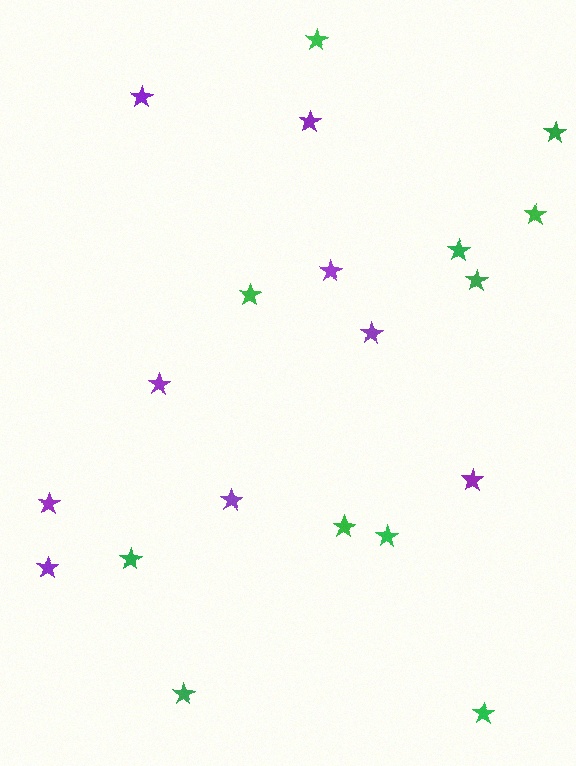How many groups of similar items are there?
There are 2 groups: one group of green stars (11) and one group of purple stars (9).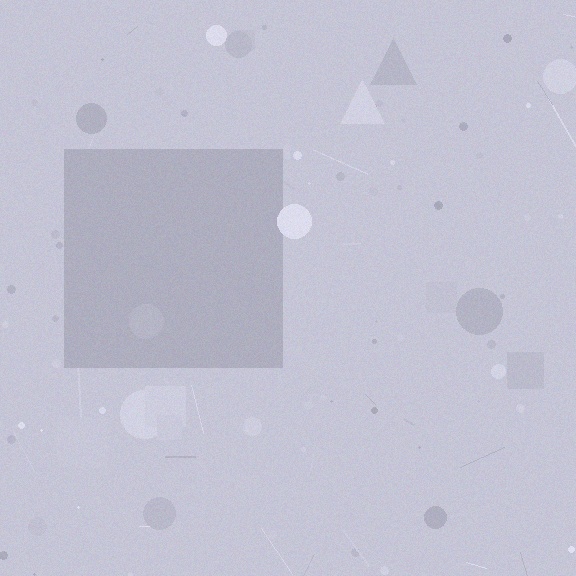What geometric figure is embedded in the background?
A square is embedded in the background.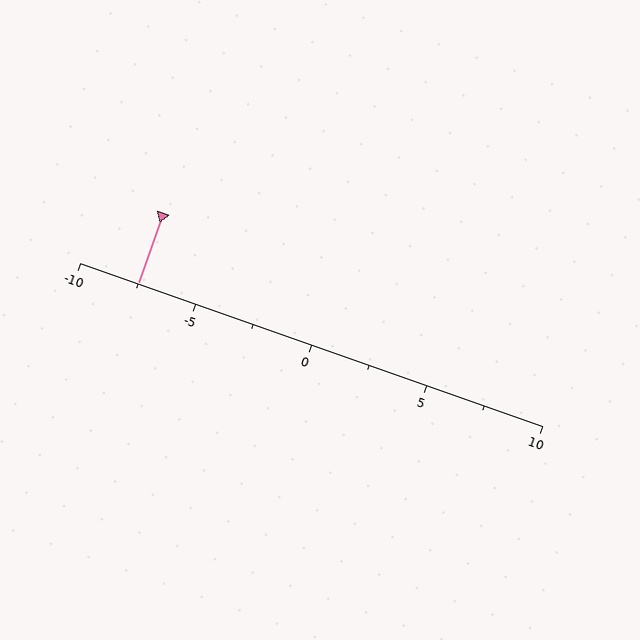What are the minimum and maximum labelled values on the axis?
The axis runs from -10 to 10.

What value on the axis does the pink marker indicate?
The marker indicates approximately -7.5.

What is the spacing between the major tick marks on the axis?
The major ticks are spaced 5 apart.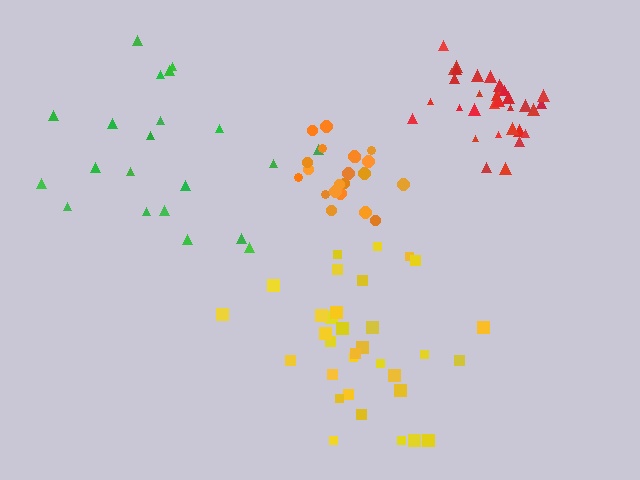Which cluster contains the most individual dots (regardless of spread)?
Red (34).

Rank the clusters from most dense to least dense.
orange, red, yellow, green.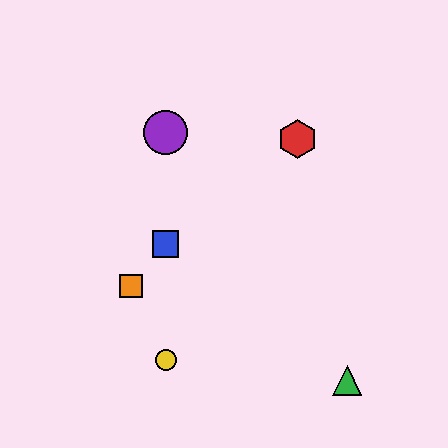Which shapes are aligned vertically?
The blue square, the yellow circle, the purple circle are aligned vertically.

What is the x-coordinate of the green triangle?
The green triangle is at x≈347.